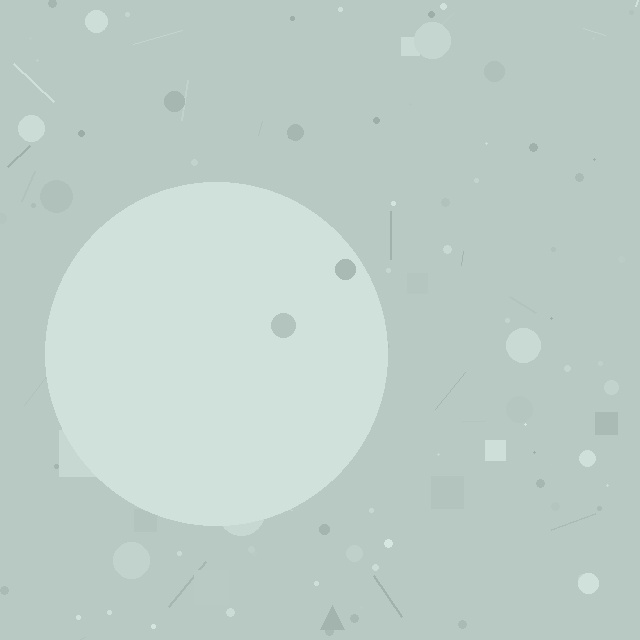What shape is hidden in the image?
A circle is hidden in the image.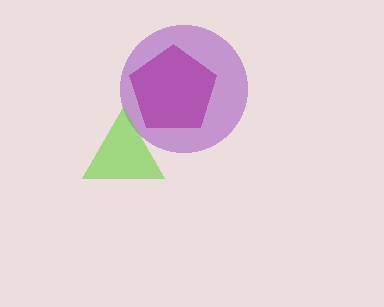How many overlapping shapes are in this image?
There are 3 overlapping shapes in the image.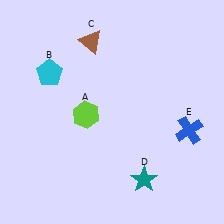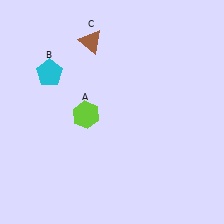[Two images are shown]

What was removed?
The blue cross (E), the teal star (D) were removed in Image 2.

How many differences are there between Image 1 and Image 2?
There are 2 differences between the two images.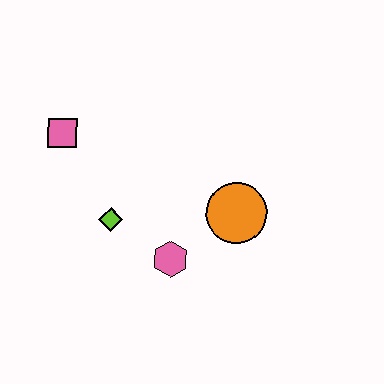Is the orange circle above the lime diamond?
Yes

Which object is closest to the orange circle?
The pink hexagon is closest to the orange circle.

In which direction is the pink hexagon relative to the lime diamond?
The pink hexagon is to the right of the lime diamond.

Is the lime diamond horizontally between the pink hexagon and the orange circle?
No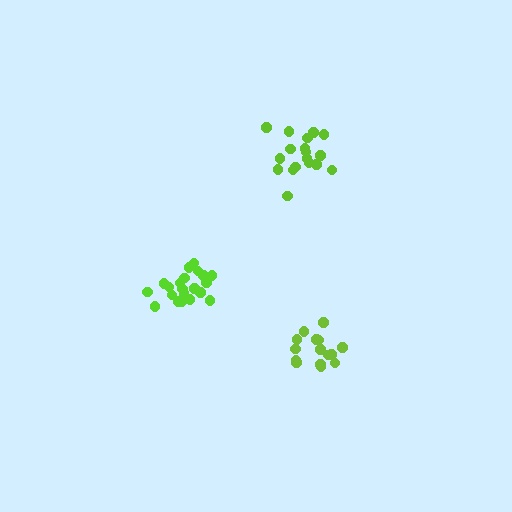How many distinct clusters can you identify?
There are 3 distinct clusters.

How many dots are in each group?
Group 1: 21 dots, Group 2: 19 dots, Group 3: 15 dots (55 total).